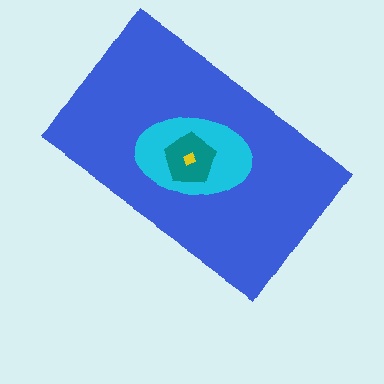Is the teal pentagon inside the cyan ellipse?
Yes.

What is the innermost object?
The yellow diamond.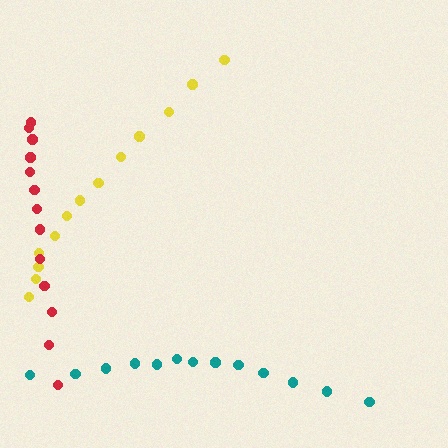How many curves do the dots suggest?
There are 3 distinct paths.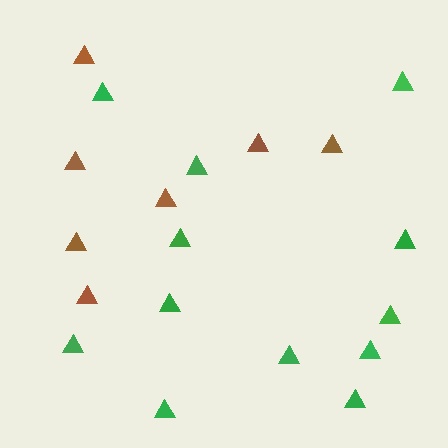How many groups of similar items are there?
There are 2 groups: one group of brown triangles (7) and one group of green triangles (12).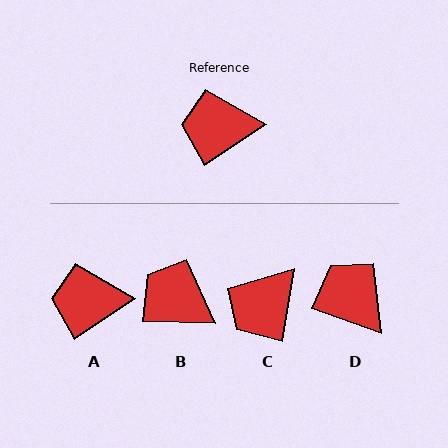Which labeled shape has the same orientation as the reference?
A.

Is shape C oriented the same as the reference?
No, it is off by about 47 degrees.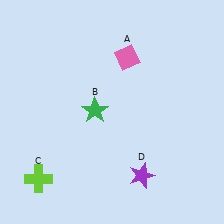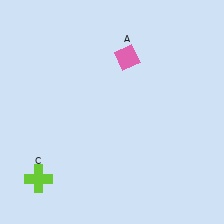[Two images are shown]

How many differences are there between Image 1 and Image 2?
There are 2 differences between the two images.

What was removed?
The green star (B), the purple star (D) were removed in Image 2.